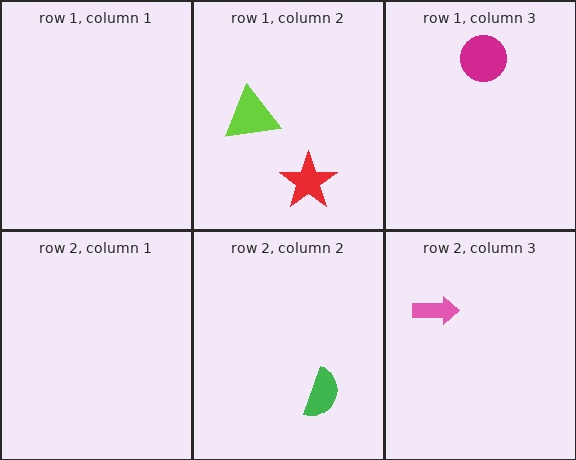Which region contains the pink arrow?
The row 2, column 3 region.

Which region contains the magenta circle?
The row 1, column 3 region.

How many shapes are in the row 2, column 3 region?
1.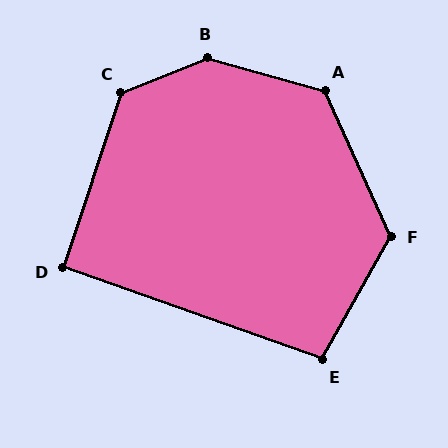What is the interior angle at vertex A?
Approximately 130 degrees (obtuse).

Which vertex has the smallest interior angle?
D, at approximately 91 degrees.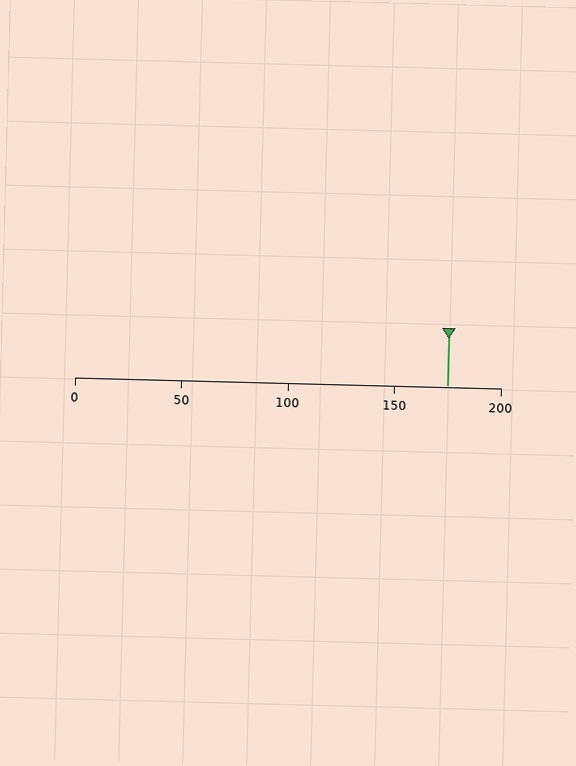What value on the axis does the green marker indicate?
The marker indicates approximately 175.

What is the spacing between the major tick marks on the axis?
The major ticks are spaced 50 apart.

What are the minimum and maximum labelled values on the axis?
The axis runs from 0 to 200.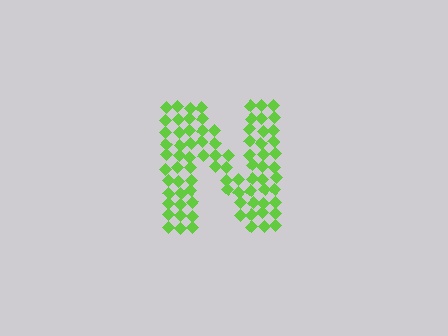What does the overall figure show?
The overall figure shows the letter N.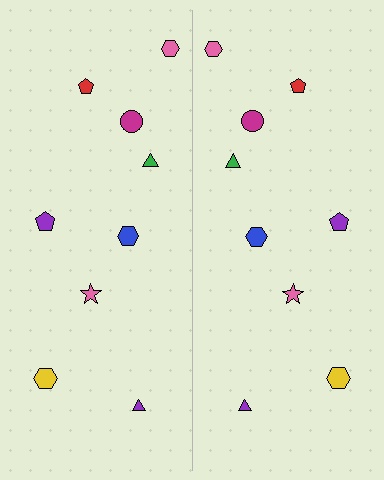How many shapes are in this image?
There are 18 shapes in this image.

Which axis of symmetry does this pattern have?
The pattern has a vertical axis of symmetry running through the center of the image.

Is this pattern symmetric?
Yes, this pattern has bilateral (reflection) symmetry.